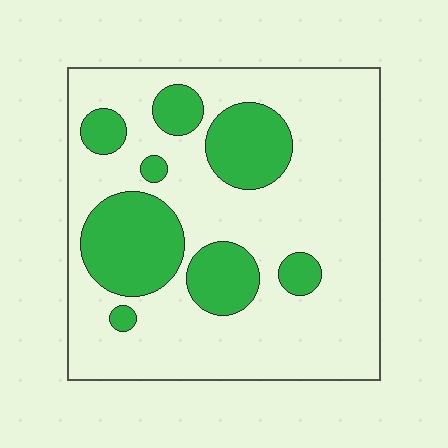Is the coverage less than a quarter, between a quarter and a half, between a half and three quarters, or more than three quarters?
Between a quarter and a half.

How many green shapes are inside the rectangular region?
8.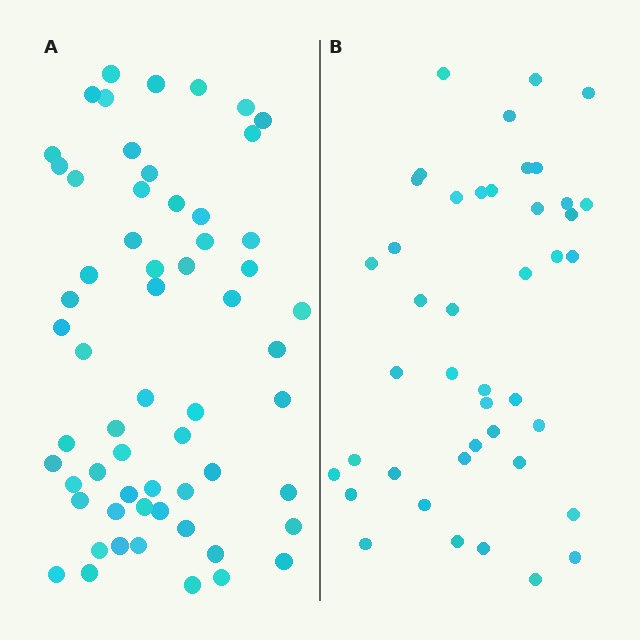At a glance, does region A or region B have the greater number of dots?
Region A (the left region) has more dots.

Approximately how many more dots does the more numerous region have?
Region A has approximately 15 more dots than region B.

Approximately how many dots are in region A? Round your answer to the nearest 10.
About 60 dots.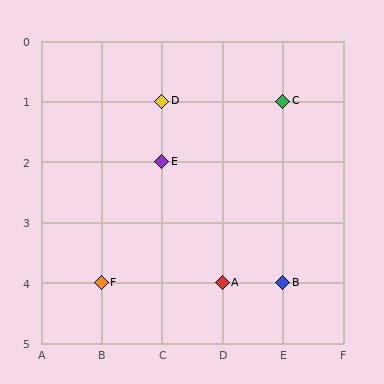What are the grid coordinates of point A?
Point A is at grid coordinates (D, 4).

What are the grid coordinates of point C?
Point C is at grid coordinates (E, 1).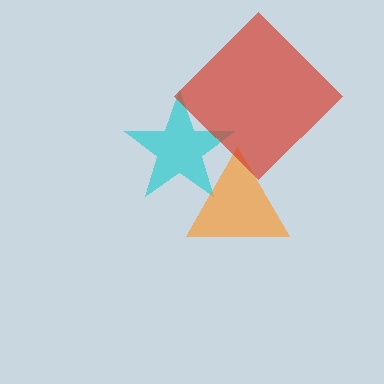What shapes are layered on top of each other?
The layered shapes are: a cyan star, an orange triangle, a red diamond.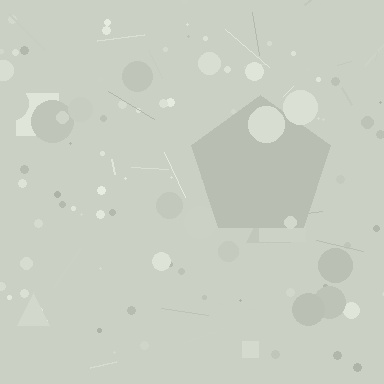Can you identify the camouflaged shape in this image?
The camouflaged shape is a pentagon.